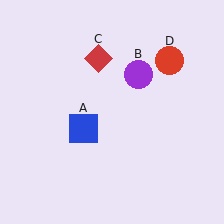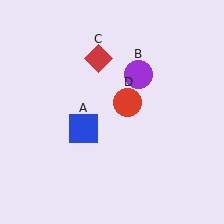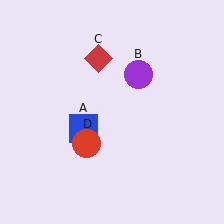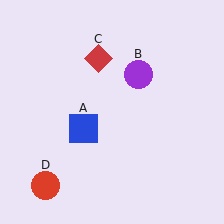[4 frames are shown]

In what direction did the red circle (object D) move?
The red circle (object D) moved down and to the left.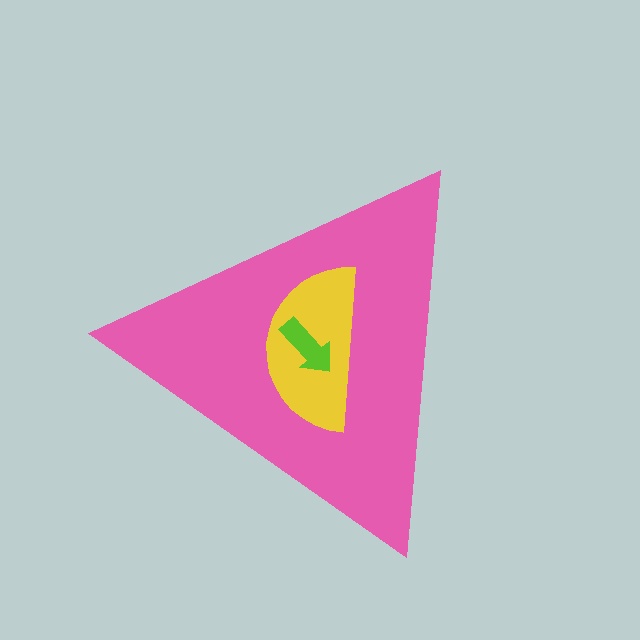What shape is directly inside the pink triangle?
The yellow semicircle.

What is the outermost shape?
The pink triangle.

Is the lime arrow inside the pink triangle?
Yes.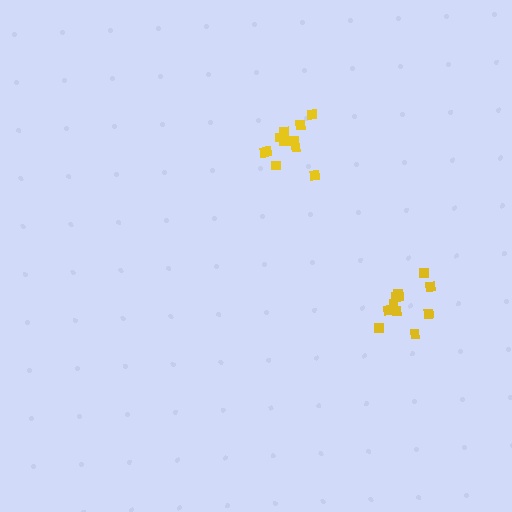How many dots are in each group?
Group 1: 11 dots, Group 2: 11 dots (22 total).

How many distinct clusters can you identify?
There are 2 distinct clusters.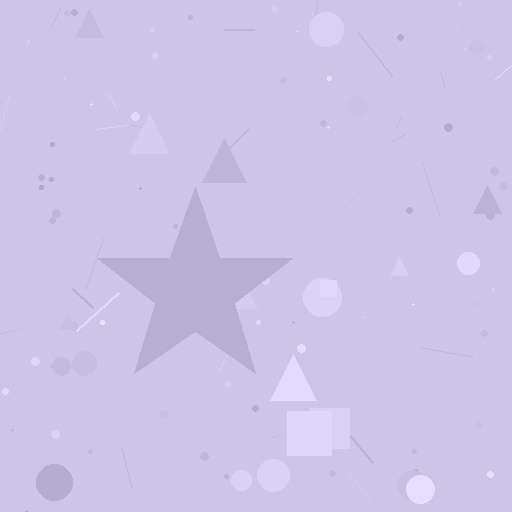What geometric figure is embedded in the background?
A star is embedded in the background.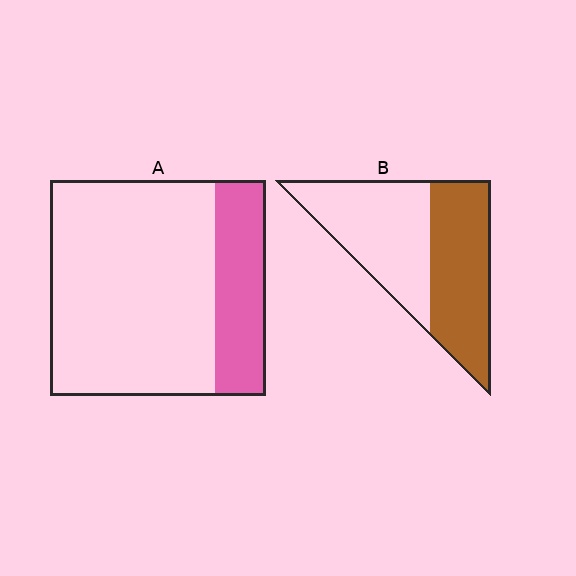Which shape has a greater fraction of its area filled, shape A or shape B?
Shape B.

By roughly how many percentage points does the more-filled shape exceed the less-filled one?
By roughly 25 percentage points (B over A).